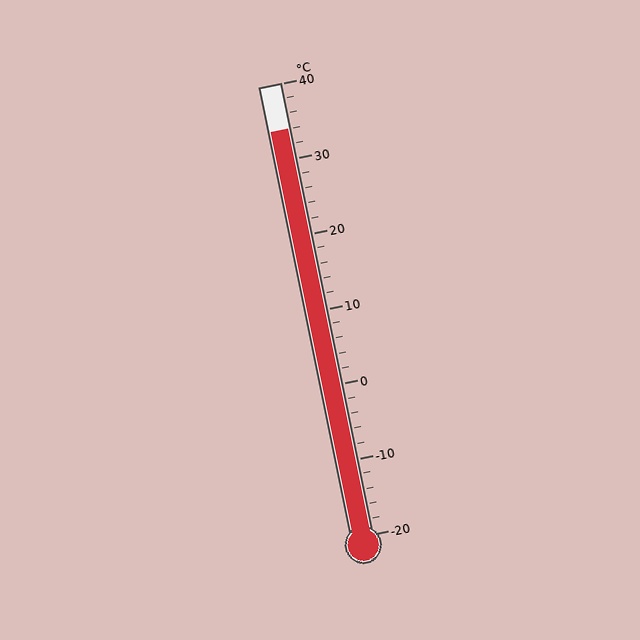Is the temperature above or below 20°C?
The temperature is above 20°C.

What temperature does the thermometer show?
The thermometer shows approximately 34°C.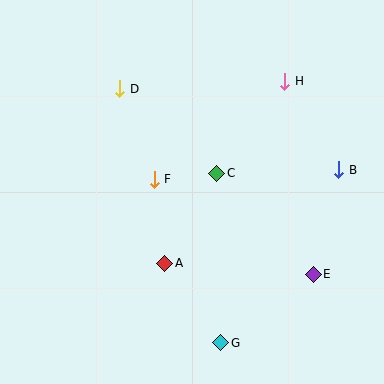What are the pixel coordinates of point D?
Point D is at (120, 89).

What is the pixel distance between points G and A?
The distance between G and A is 97 pixels.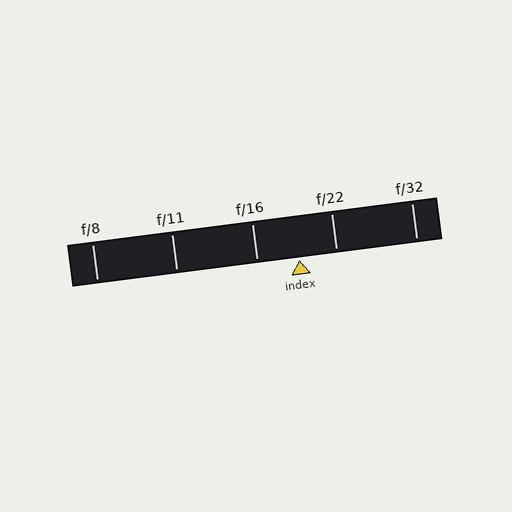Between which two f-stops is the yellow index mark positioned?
The index mark is between f/16 and f/22.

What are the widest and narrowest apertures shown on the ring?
The widest aperture shown is f/8 and the narrowest is f/32.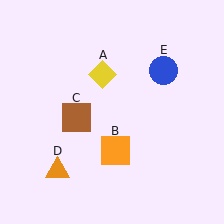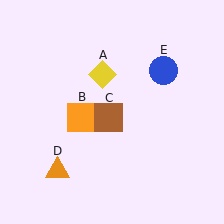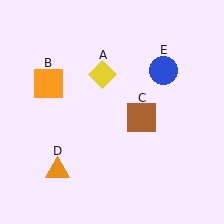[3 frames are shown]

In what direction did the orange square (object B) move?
The orange square (object B) moved up and to the left.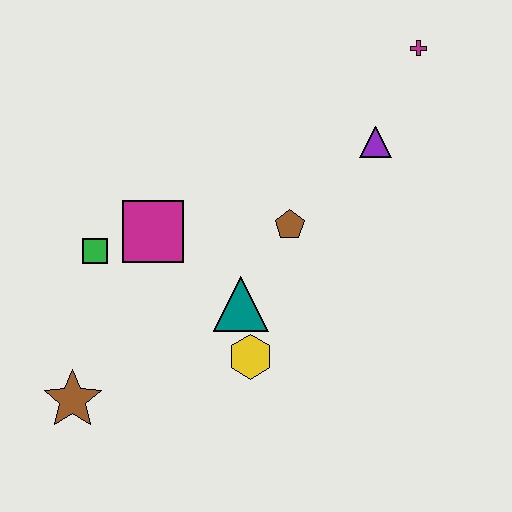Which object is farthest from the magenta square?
The magenta cross is farthest from the magenta square.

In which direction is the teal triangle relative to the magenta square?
The teal triangle is to the right of the magenta square.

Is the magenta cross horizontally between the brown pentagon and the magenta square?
No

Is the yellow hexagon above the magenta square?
No